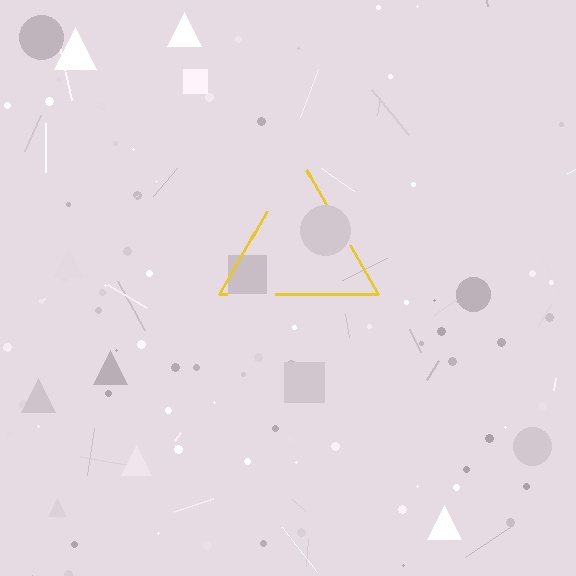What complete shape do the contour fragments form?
The contour fragments form a triangle.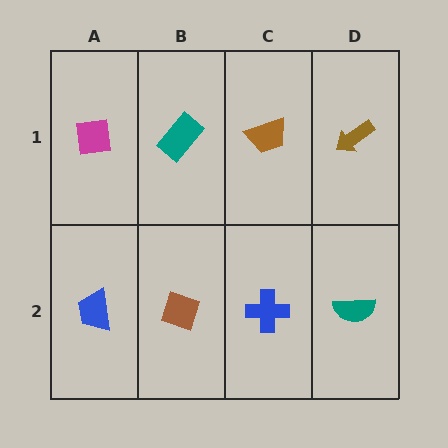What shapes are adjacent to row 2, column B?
A teal rectangle (row 1, column B), a blue trapezoid (row 2, column A), a blue cross (row 2, column C).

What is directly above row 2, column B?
A teal rectangle.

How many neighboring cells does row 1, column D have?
2.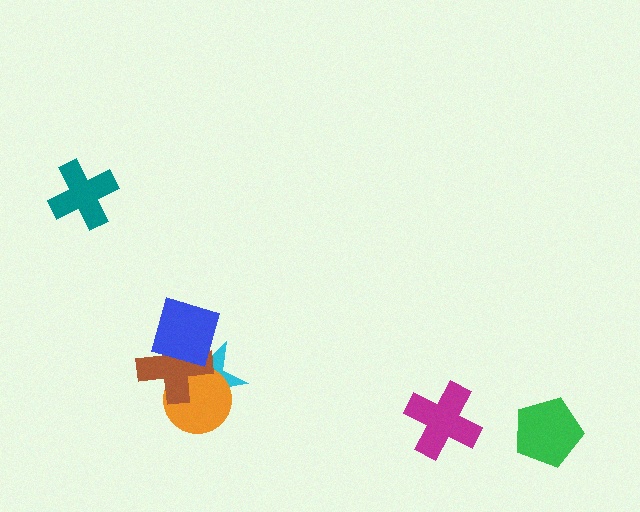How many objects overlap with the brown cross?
3 objects overlap with the brown cross.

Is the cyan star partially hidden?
Yes, it is partially covered by another shape.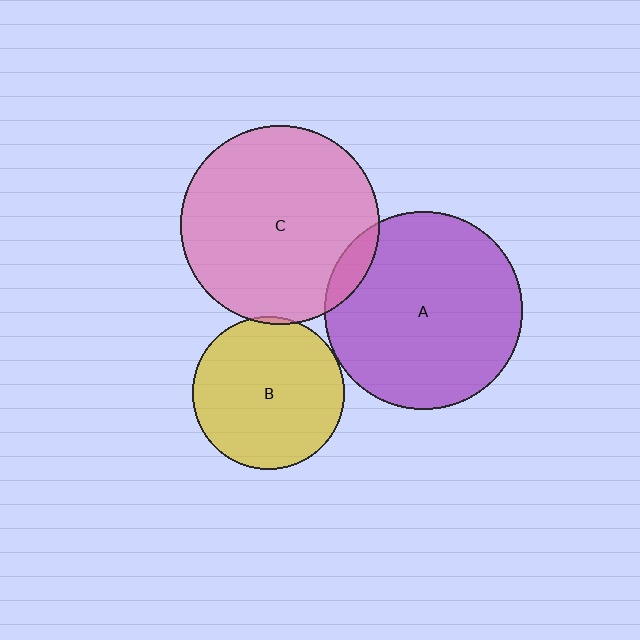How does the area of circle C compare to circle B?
Approximately 1.7 times.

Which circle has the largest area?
Circle C (pink).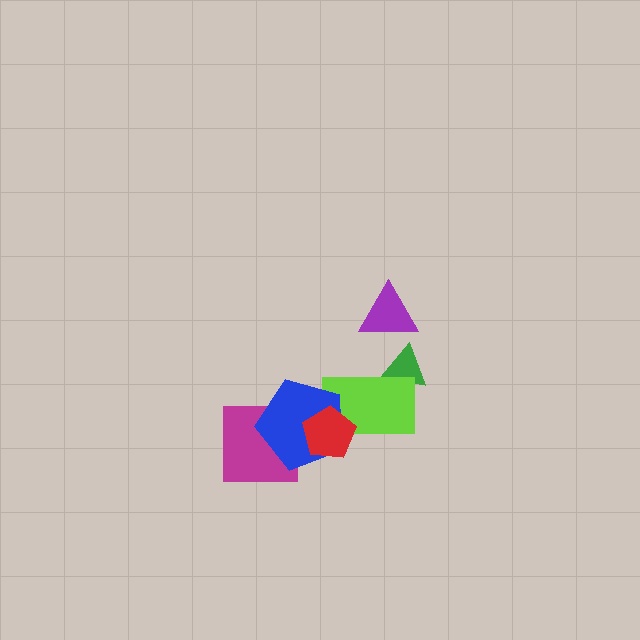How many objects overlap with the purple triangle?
0 objects overlap with the purple triangle.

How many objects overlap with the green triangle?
1 object overlaps with the green triangle.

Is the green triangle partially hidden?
Yes, it is partially covered by another shape.